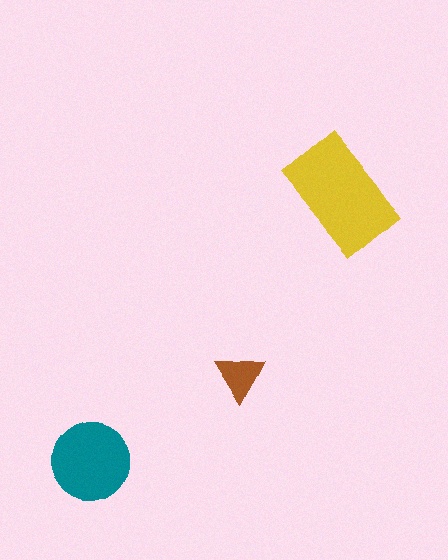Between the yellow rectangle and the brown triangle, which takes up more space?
The yellow rectangle.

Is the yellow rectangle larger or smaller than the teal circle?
Larger.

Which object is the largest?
The yellow rectangle.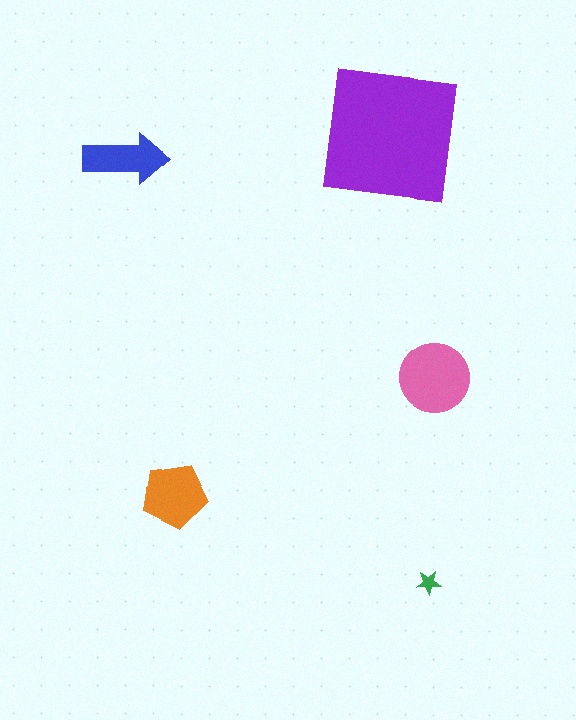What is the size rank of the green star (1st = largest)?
5th.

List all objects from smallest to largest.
The green star, the blue arrow, the orange pentagon, the pink circle, the purple square.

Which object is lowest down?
The green star is bottommost.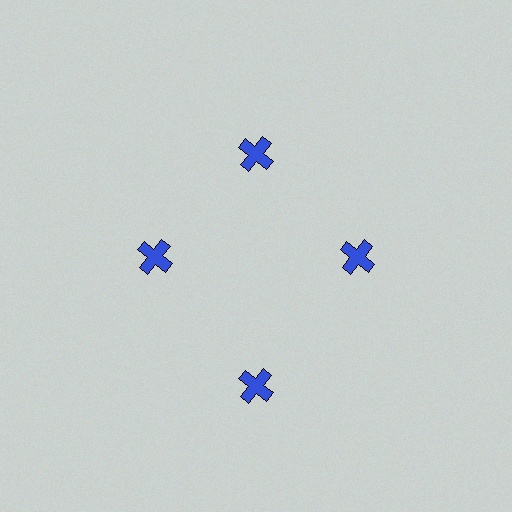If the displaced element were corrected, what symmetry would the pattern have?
It would have 4-fold rotational symmetry — the pattern would map onto itself every 90 degrees.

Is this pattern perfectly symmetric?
No. The 4 blue crosses are arranged in a ring, but one element near the 6 o'clock position is pushed outward from the center, breaking the 4-fold rotational symmetry.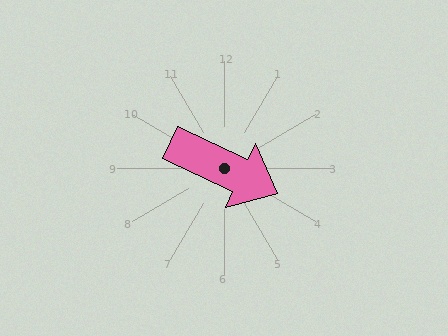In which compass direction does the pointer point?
Southeast.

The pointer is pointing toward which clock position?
Roughly 4 o'clock.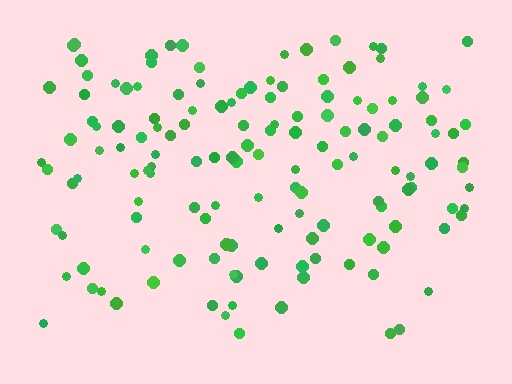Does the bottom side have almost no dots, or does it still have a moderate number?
Still a moderate number, just noticeably fewer than the top.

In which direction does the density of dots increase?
From bottom to top, with the top side densest.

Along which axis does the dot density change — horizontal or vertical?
Vertical.